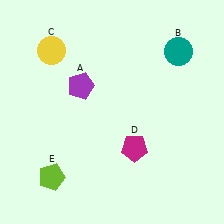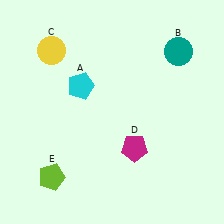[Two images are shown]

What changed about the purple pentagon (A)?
In Image 1, A is purple. In Image 2, it changed to cyan.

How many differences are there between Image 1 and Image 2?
There is 1 difference between the two images.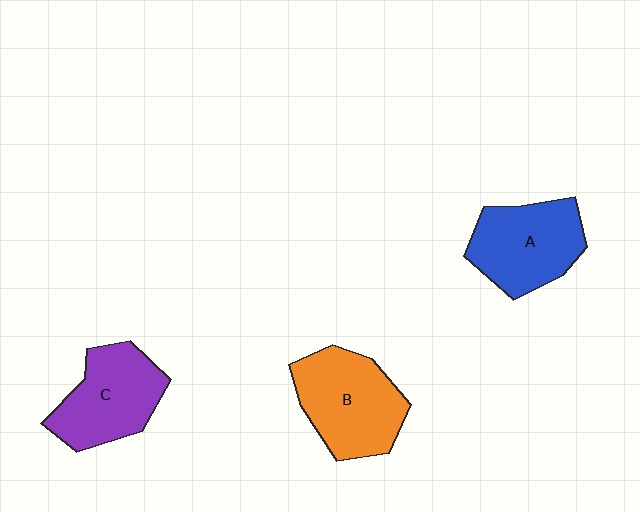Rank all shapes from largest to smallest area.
From largest to smallest: B (orange), A (blue), C (purple).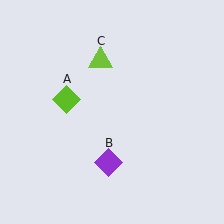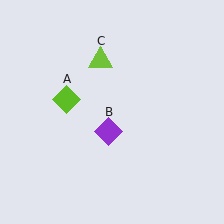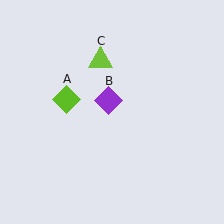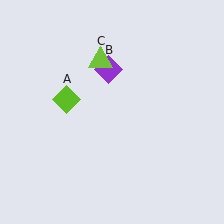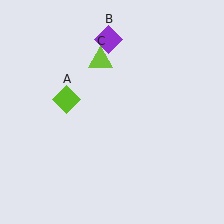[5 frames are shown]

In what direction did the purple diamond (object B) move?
The purple diamond (object B) moved up.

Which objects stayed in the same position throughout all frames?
Lime diamond (object A) and lime triangle (object C) remained stationary.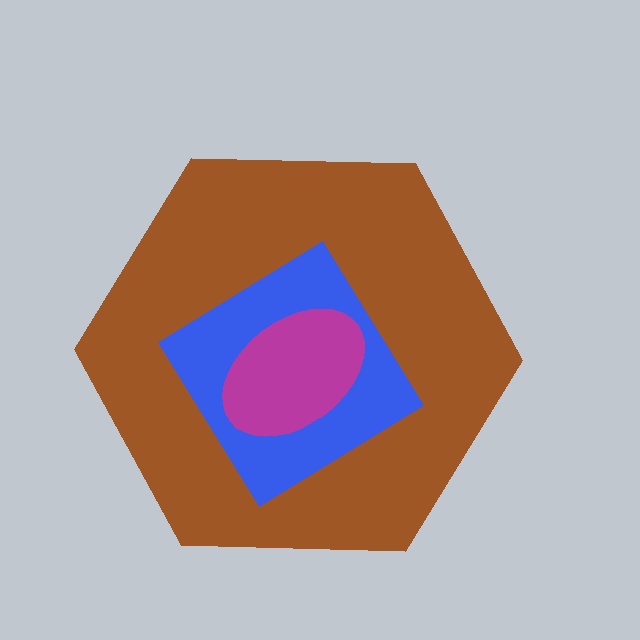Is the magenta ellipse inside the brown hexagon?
Yes.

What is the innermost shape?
The magenta ellipse.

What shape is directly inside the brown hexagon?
The blue diamond.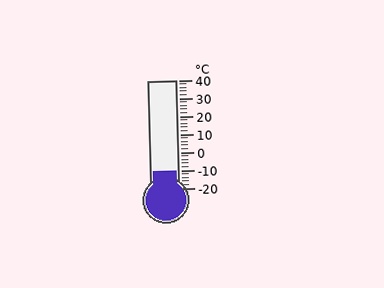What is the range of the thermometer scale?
The thermometer scale ranges from -20°C to 40°C.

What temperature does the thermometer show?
The thermometer shows approximately -10°C.